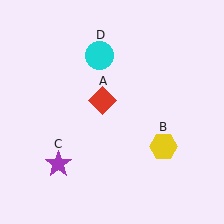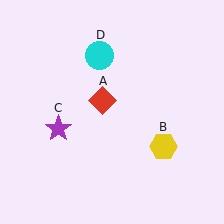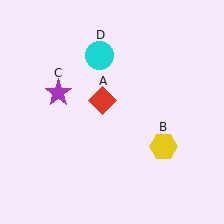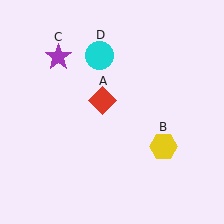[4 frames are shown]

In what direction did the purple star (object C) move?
The purple star (object C) moved up.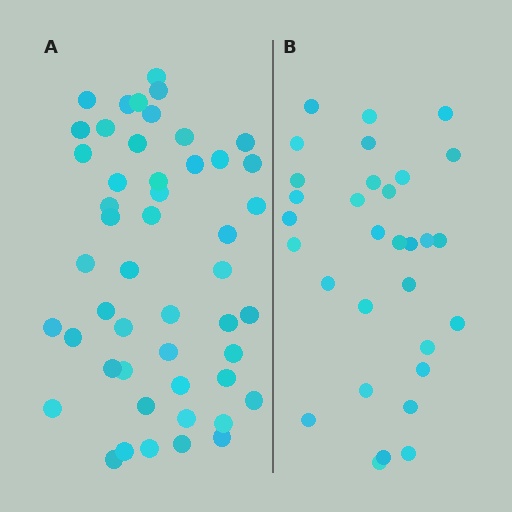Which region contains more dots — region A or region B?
Region A (the left region) has more dots.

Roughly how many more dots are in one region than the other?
Region A has approximately 20 more dots than region B.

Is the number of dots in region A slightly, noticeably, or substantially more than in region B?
Region A has substantially more. The ratio is roughly 1.6 to 1.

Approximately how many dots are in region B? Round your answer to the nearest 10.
About 30 dots. (The exact count is 31, which rounds to 30.)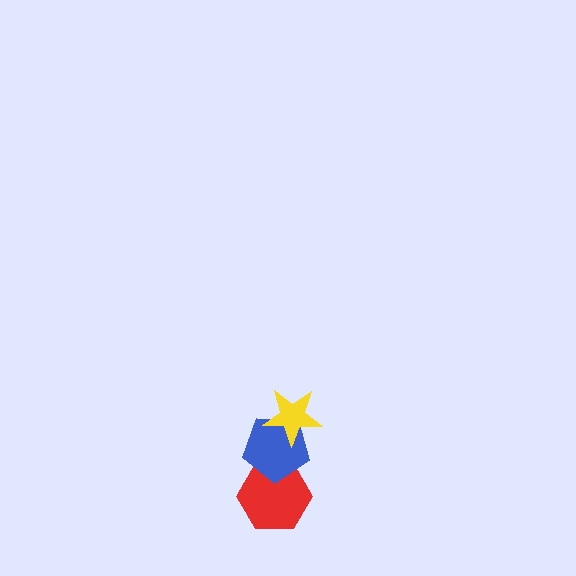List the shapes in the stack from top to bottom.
From top to bottom: the yellow star, the blue pentagon, the red hexagon.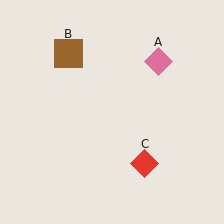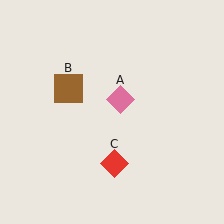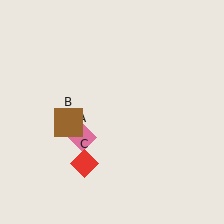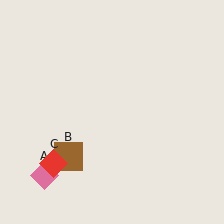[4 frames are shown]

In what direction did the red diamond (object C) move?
The red diamond (object C) moved left.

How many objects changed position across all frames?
3 objects changed position: pink diamond (object A), brown square (object B), red diamond (object C).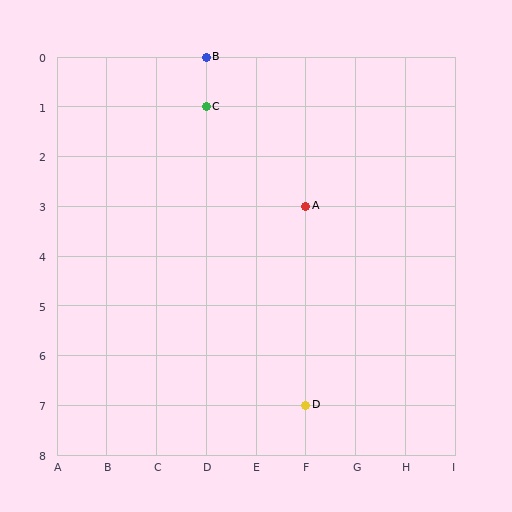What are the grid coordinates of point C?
Point C is at grid coordinates (D, 1).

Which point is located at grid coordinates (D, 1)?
Point C is at (D, 1).